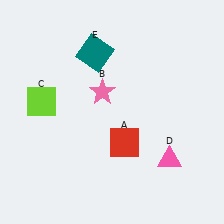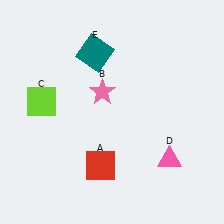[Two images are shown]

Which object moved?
The red square (A) moved left.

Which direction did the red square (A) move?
The red square (A) moved left.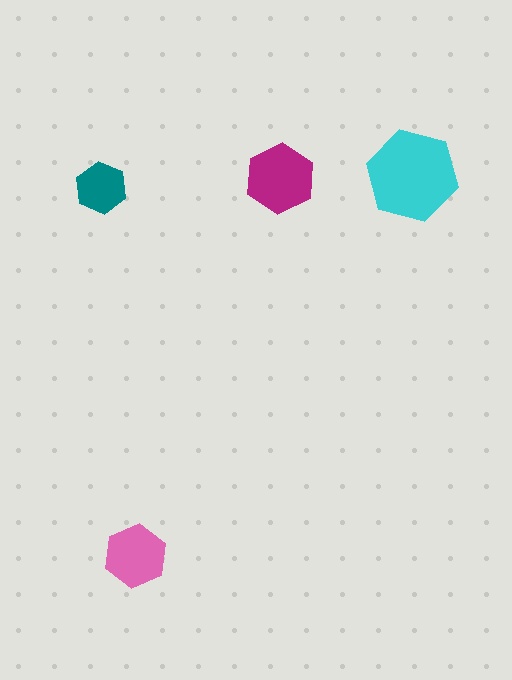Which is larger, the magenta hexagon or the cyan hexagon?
The cyan one.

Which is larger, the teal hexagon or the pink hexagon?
The pink one.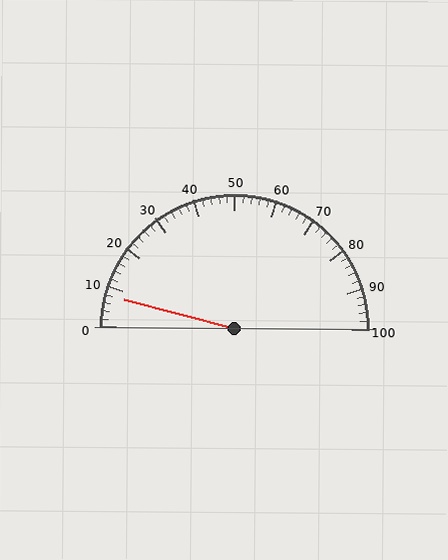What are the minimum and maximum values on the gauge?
The gauge ranges from 0 to 100.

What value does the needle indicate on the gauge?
The needle indicates approximately 8.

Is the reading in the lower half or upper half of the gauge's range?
The reading is in the lower half of the range (0 to 100).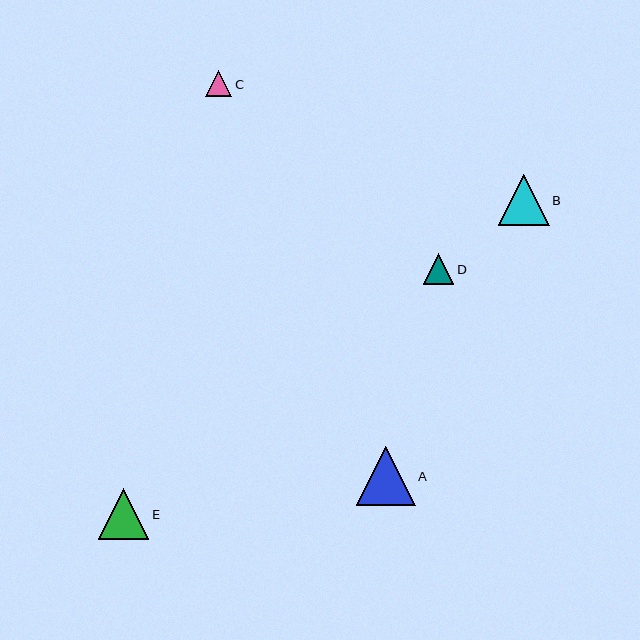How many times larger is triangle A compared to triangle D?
Triangle A is approximately 2.0 times the size of triangle D.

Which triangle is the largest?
Triangle A is the largest with a size of approximately 59 pixels.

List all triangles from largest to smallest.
From largest to smallest: A, B, E, D, C.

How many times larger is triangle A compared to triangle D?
Triangle A is approximately 2.0 times the size of triangle D.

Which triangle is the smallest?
Triangle C is the smallest with a size of approximately 26 pixels.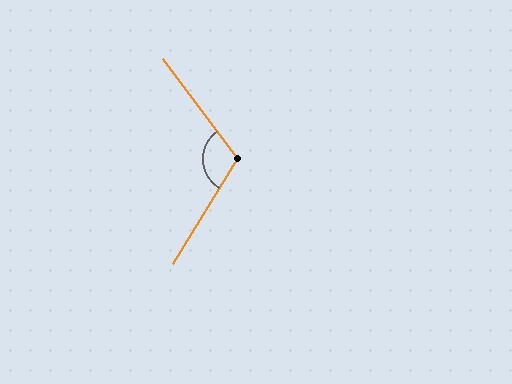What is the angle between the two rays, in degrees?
Approximately 112 degrees.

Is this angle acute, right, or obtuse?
It is obtuse.